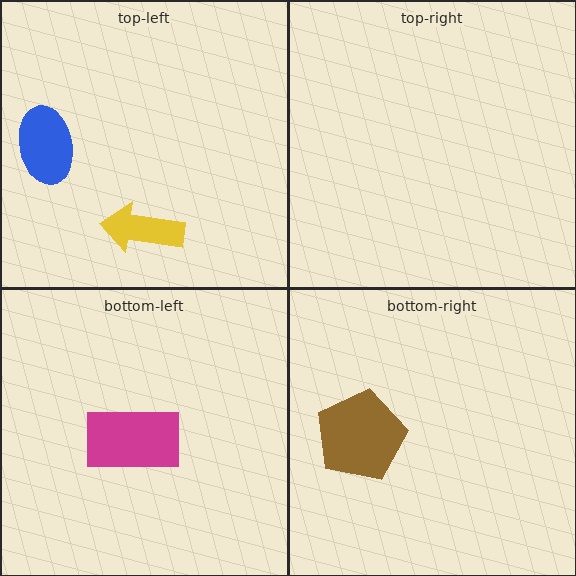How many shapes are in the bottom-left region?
1.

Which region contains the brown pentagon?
The bottom-right region.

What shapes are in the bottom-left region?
The magenta rectangle.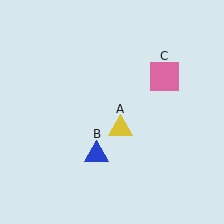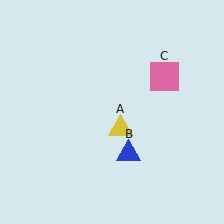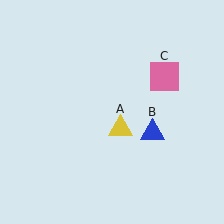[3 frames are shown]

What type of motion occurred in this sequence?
The blue triangle (object B) rotated counterclockwise around the center of the scene.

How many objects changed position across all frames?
1 object changed position: blue triangle (object B).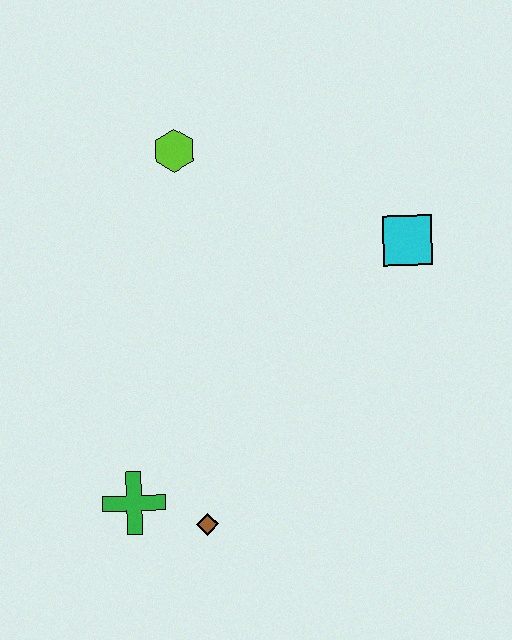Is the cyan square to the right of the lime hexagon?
Yes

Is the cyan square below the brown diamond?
No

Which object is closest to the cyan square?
The lime hexagon is closest to the cyan square.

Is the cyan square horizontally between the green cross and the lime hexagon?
No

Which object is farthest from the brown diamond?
The lime hexagon is farthest from the brown diamond.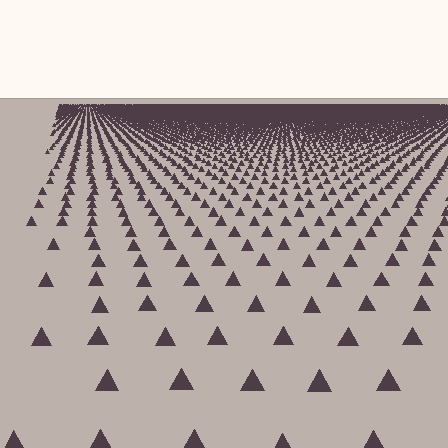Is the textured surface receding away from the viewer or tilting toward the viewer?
The surface is receding away from the viewer. Texture elements get smaller and denser toward the top.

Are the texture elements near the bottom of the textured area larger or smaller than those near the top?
Larger. Near the bottom, elements are closer to the viewer and appear at a bigger on-screen size.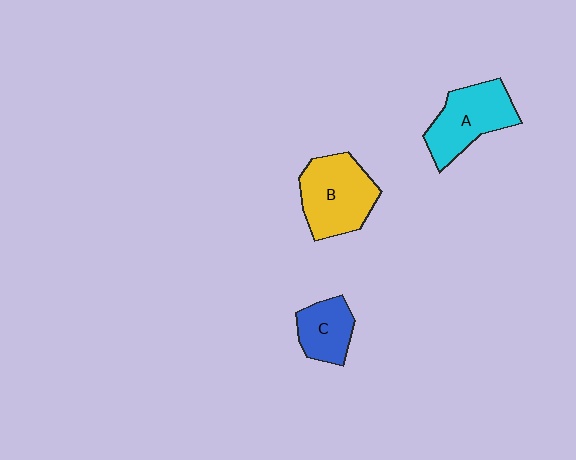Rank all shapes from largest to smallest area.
From largest to smallest: B (yellow), A (cyan), C (blue).